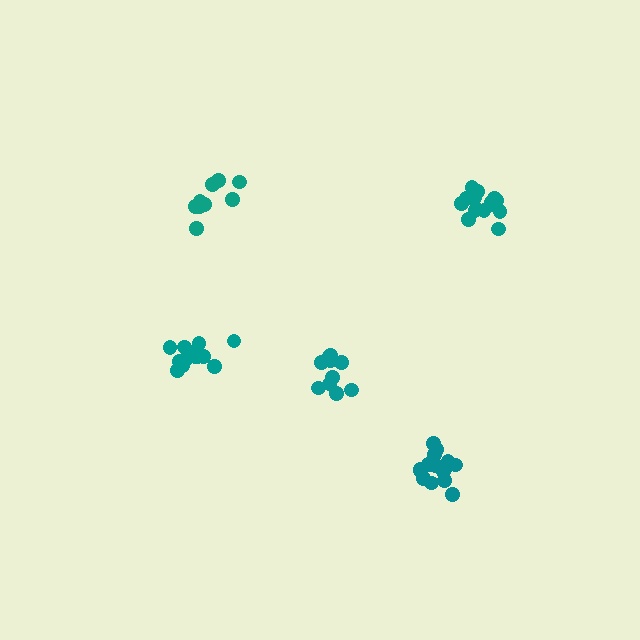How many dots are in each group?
Group 1: 16 dots, Group 2: 10 dots, Group 3: 15 dots, Group 4: 14 dots, Group 5: 10 dots (65 total).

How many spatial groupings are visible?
There are 5 spatial groupings.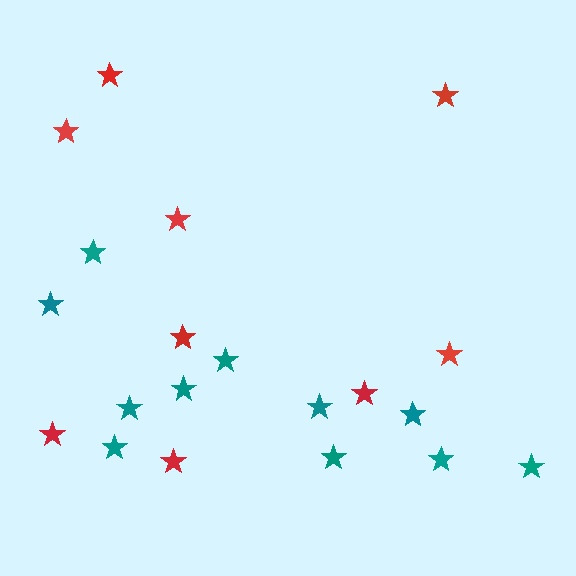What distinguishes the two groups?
There are 2 groups: one group of teal stars (11) and one group of red stars (9).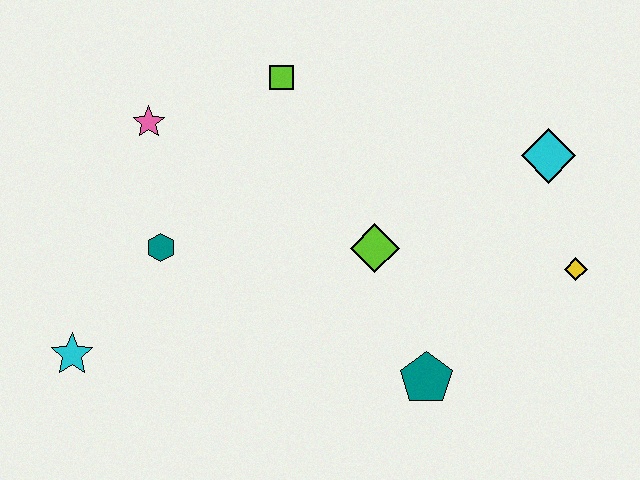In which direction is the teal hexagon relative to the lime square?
The teal hexagon is below the lime square.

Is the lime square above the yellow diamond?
Yes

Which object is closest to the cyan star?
The teal hexagon is closest to the cyan star.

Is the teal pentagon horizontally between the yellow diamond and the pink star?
Yes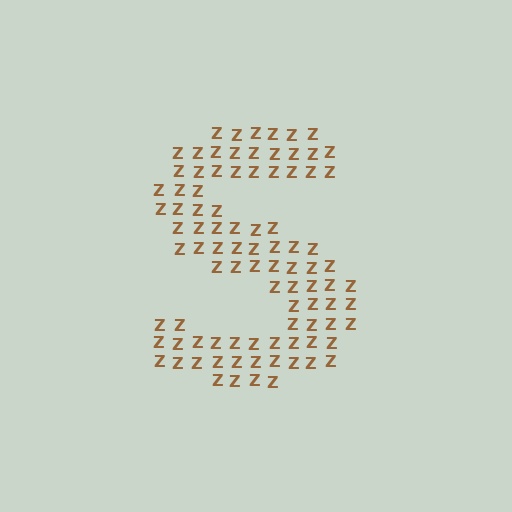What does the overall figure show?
The overall figure shows the letter S.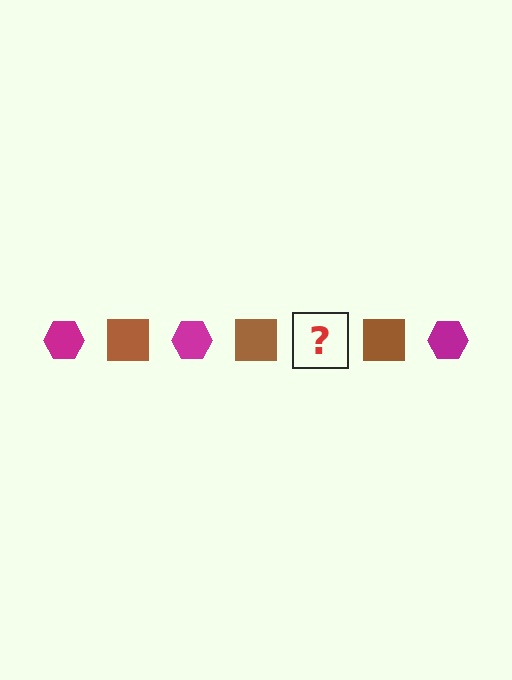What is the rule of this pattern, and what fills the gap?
The rule is that the pattern alternates between magenta hexagon and brown square. The gap should be filled with a magenta hexagon.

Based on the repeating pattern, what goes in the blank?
The blank should be a magenta hexagon.